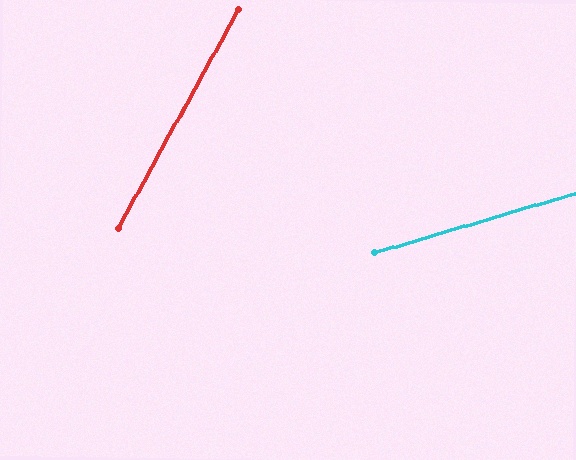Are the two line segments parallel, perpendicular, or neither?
Neither parallel nor perpendicular — they differ by about 45°.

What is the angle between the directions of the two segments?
Approximately 45 degrees.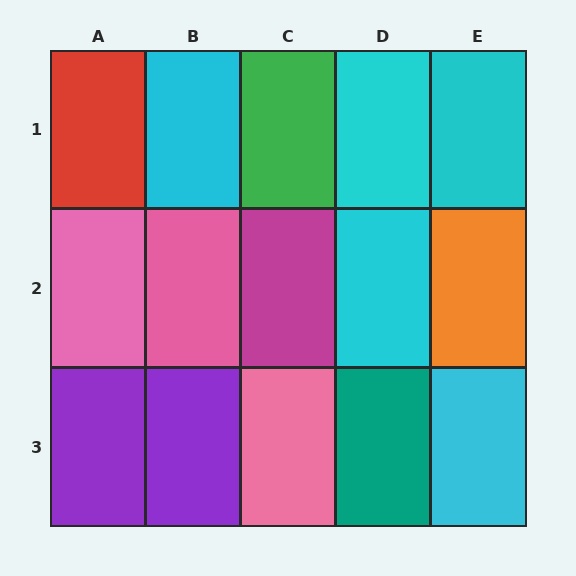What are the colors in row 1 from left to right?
Red, cyan, green, cyan, cyan.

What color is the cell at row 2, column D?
Cyan.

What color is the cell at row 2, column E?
Orange.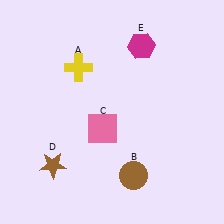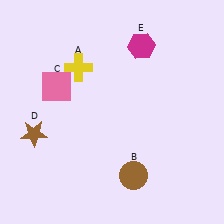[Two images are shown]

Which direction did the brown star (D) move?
The brown star (D) moved up.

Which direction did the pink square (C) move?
The pink square (C) moved left.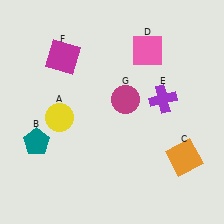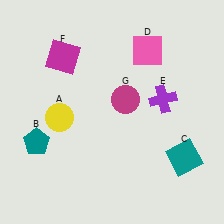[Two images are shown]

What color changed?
The square (C) changed from orange in Image 1 to teal in Image 2.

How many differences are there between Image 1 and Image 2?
There is 1 difference between the two images.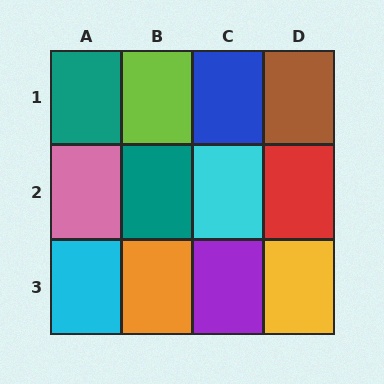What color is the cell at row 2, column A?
Pink.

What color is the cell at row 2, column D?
Red.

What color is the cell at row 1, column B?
Lime.